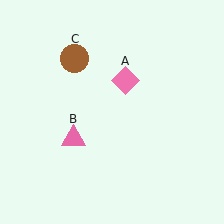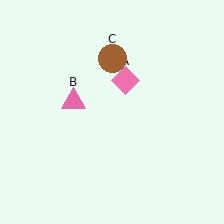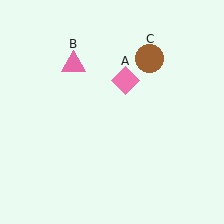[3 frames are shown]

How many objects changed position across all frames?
2 objects changed position: pink triangle (object B), brown circle (object C).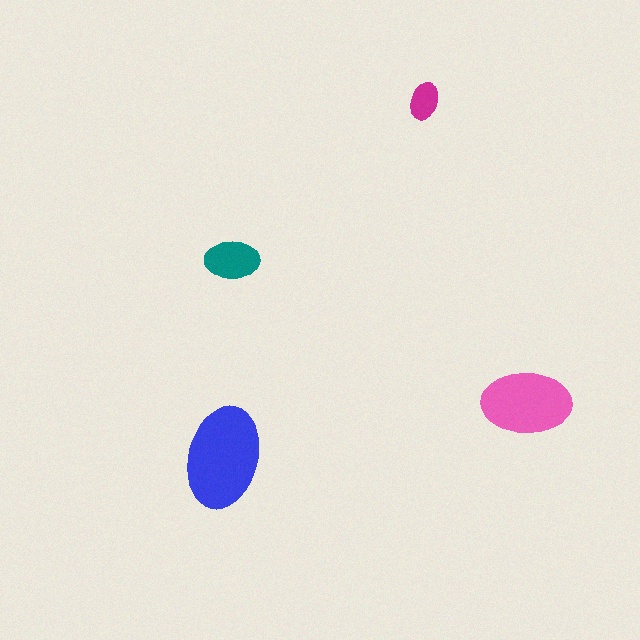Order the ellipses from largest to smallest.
the blue one, the pink one, the teal one, the magenta one.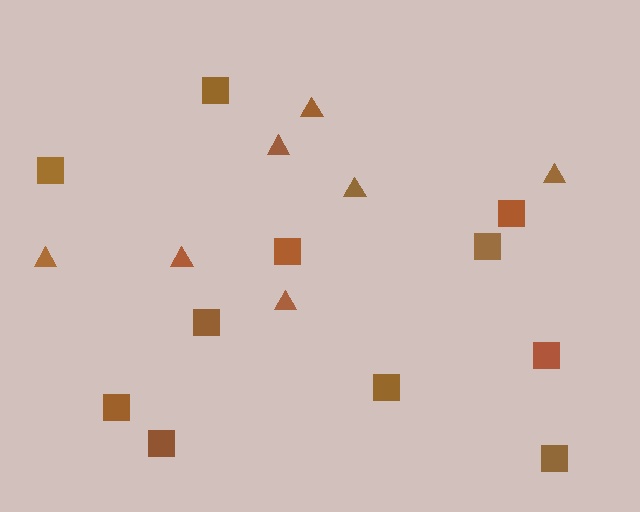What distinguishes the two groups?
There are 2 groups: one group of triangles (7) and one group of squares (11).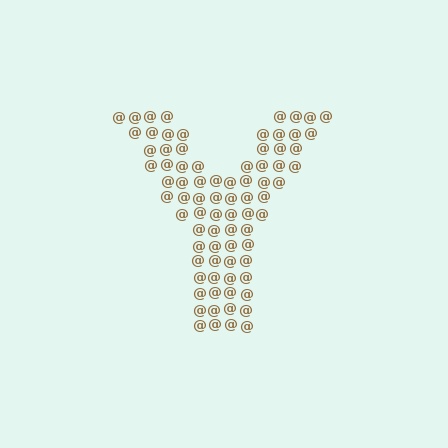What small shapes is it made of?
It is made of small at signs.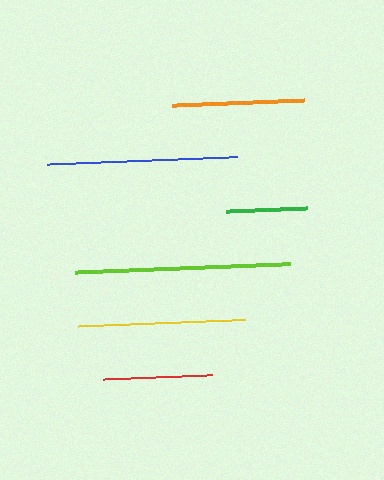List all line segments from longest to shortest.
From longest to shortest: lime, blue, yellow, orange, red, green.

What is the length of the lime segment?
The lime segment is approximately 215 pixels long.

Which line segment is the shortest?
The green line is the shortest at approximately 81 pixels.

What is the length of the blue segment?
The blue segment is approximately 191 pixels long.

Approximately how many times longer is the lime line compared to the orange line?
The lime line is approximately 1.6 times the length of the orange line.